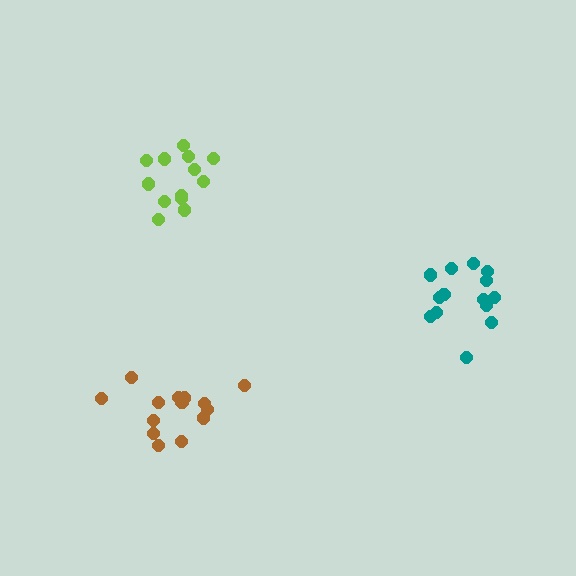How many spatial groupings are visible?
There are 3 spatial groupings.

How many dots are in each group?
Group 1: 14 dots, Group 2: 14 dots, Group 3: 13 dots (41 total).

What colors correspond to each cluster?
The clusters are colored: teal, brown, lime.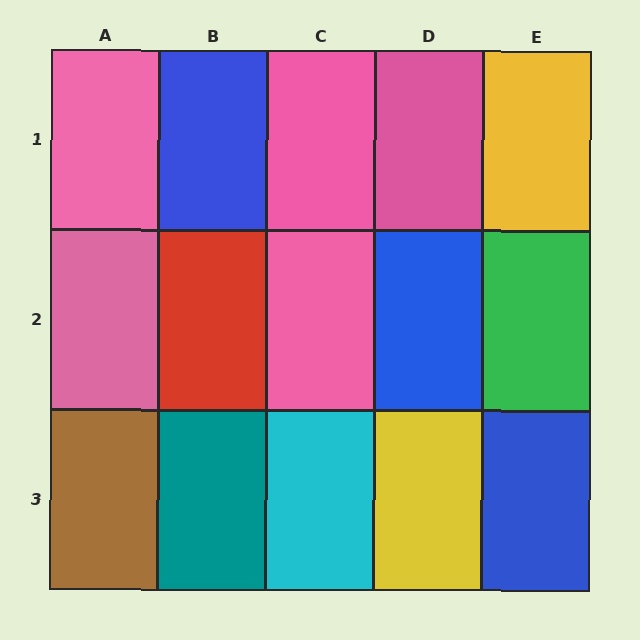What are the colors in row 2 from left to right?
Pink, red, pink, blue, green.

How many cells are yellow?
2 cells are yellow.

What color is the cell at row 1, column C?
Pink.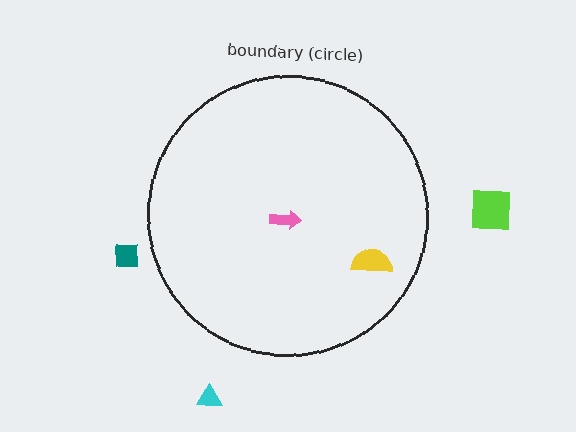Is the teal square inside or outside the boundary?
Outside.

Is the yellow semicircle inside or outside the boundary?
Inside.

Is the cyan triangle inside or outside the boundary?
Outside.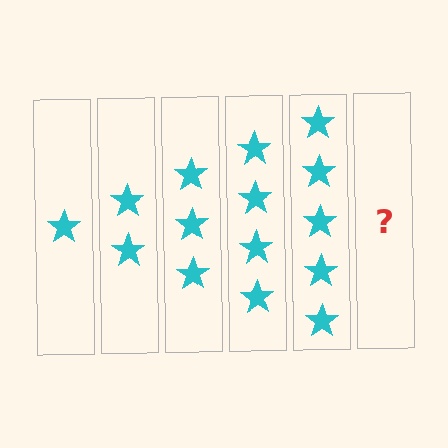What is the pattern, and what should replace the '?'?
The pattern is that each step adds one more star. The '?' should be 6 stars.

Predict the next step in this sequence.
The next step is 6 stars.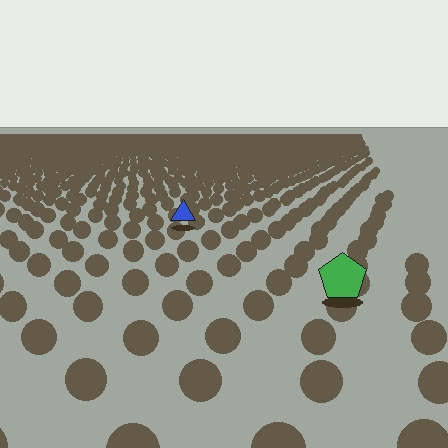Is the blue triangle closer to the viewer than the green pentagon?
No. The green pentagon is closer — you can tell from the texture gradient: the ground texture is coarser near it.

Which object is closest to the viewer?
The green pentagon is closest. The texture marks near it are larger and more spread out.